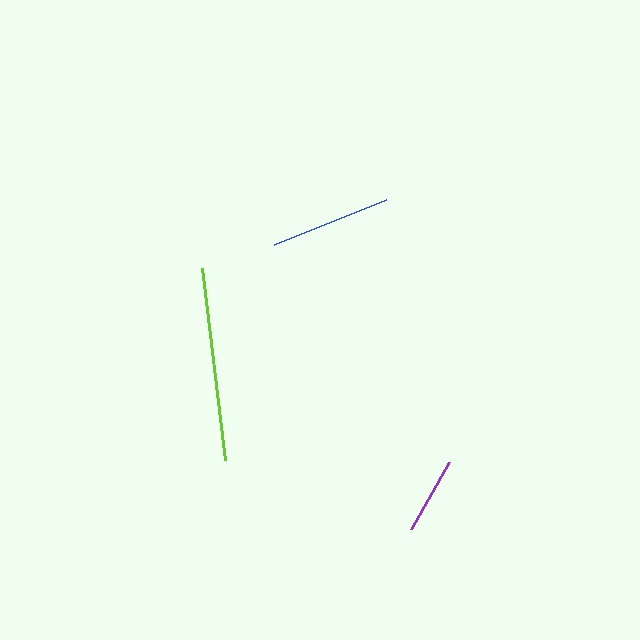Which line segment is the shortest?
The purple line is the shortest at approximately 77 pixels.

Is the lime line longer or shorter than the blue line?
The lime line is longer than the blue line.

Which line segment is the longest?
The lime line is the longest at approximately 194 pixels.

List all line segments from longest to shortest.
From longest to shortest: lime, blue, purple.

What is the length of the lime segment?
The lime segment is approximately 194 pixels long.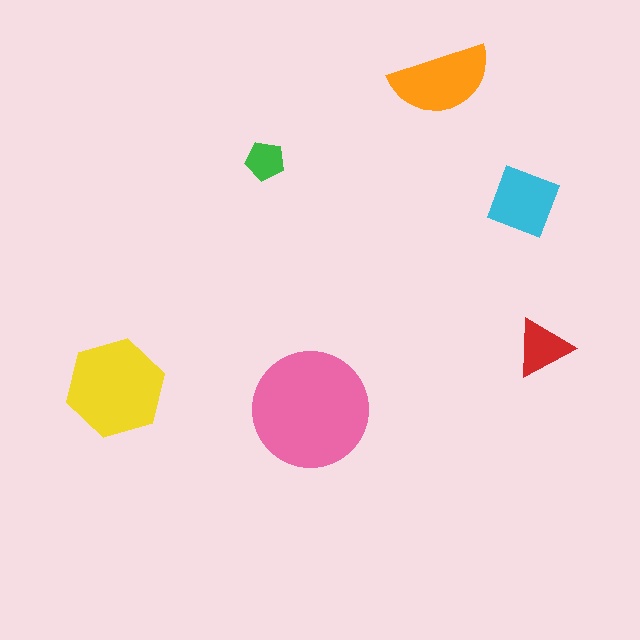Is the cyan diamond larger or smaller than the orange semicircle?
Smaller.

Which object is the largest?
The pink circle.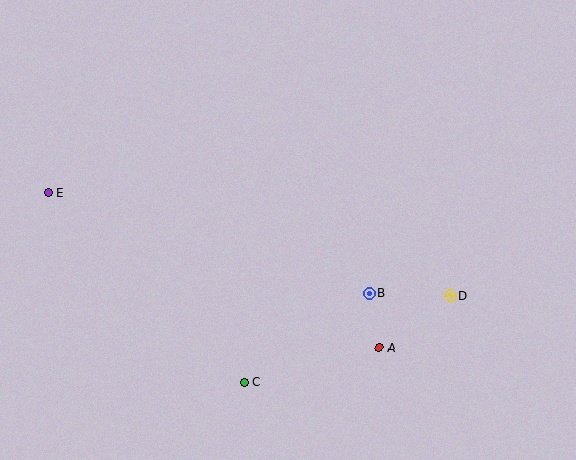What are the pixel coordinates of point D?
Point D is at (450, 296).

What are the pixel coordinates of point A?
Point A is at (379, 348).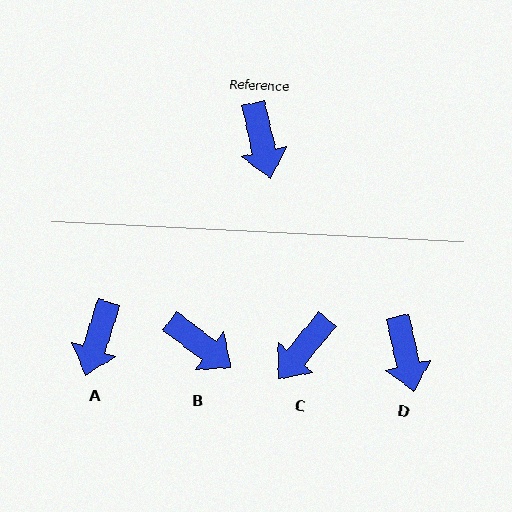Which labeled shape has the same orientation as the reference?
D.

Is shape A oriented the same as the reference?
No, it is off by about 31 degrees.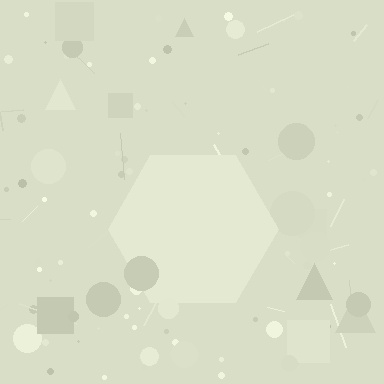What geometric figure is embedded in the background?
A hexagon is embedded in the background.